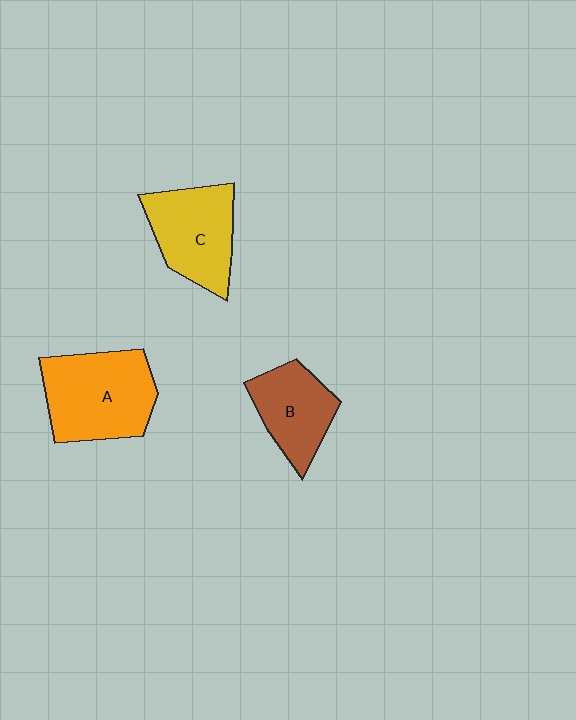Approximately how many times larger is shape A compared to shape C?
Approximately 1.2 times.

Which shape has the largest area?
Shape A (orange).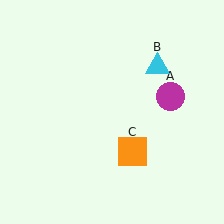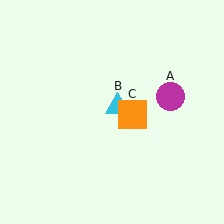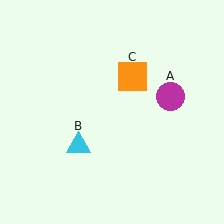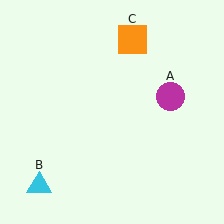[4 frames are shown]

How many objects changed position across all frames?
2 objects changed position: cyan triangle (object B), orange square (object C).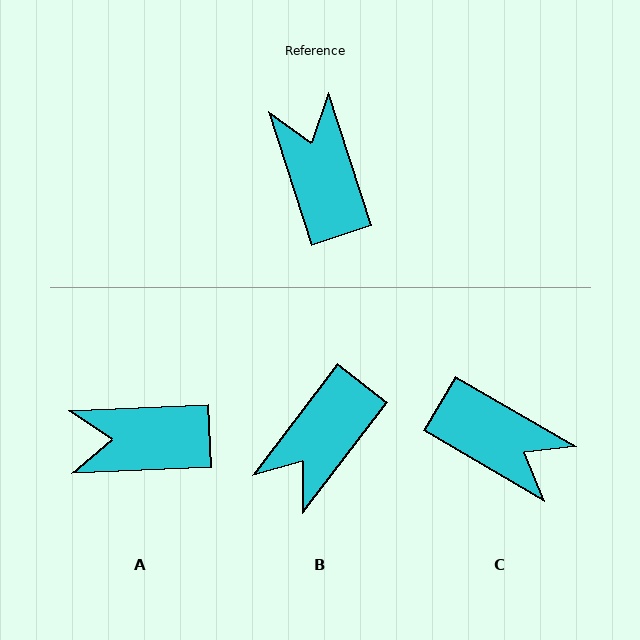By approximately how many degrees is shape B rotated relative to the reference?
Approximately 125 degrees counter-clockwise.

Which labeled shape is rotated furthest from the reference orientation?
C, about 138 degrees away.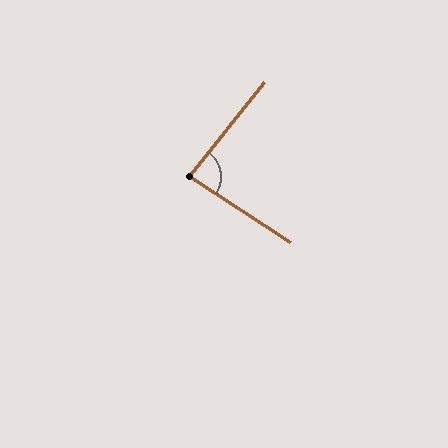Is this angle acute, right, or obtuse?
It is acute.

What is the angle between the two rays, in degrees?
Approximately 84 degrees.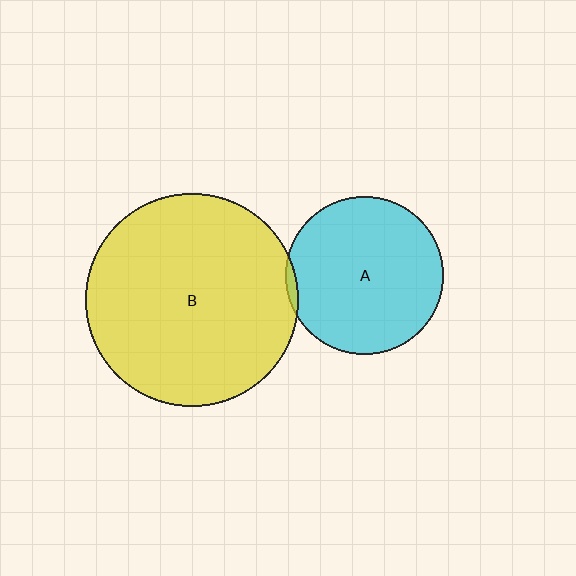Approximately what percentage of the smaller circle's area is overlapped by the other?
Approximately 5%.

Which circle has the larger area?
Circle B (yellow).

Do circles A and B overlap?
Yes.